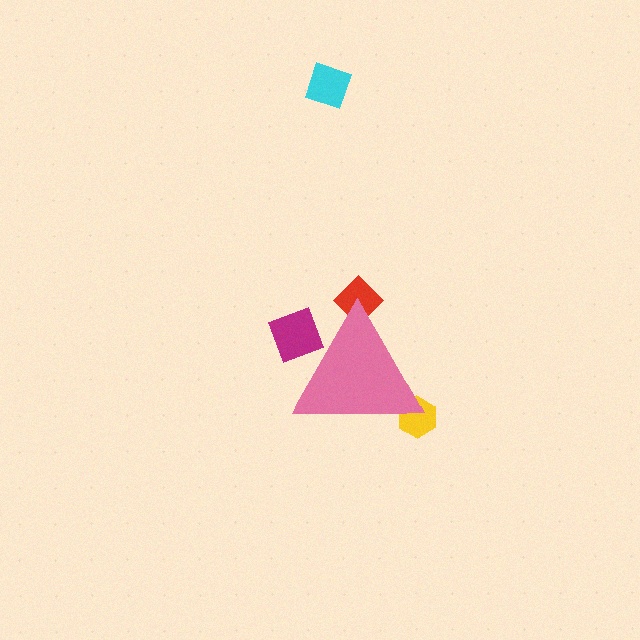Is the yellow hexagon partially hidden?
Yes, the yellow hexagon is partially hidden behind the pink triangle.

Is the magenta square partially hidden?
Yes, the magenta square is partially hidden behind the pink triangle.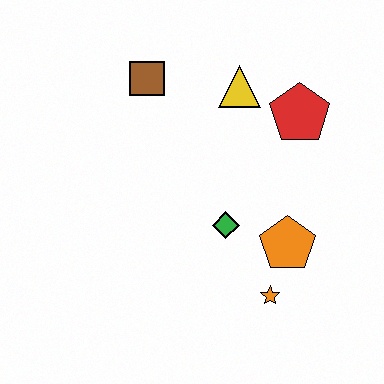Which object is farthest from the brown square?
The orange star is farthest from the brown square.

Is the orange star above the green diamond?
No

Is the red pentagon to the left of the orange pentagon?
No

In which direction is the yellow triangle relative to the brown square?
The yellow triangle is to the right of the brown square.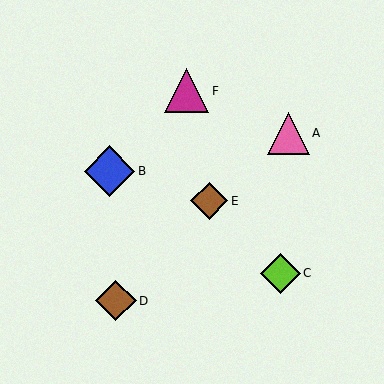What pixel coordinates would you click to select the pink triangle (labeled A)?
Click at (288, 133) to select the pink triangle A.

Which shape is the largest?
The blue diamond (labeled B) is the largest.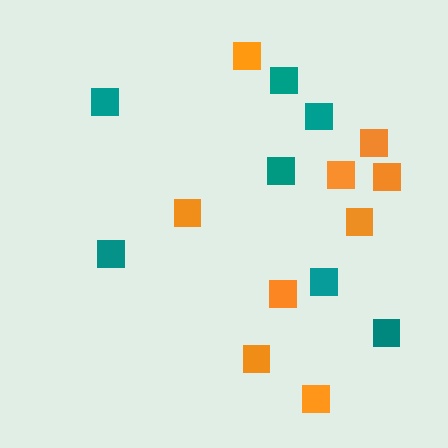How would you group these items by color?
There are 2 groups: one group of orange squares (9) and one group of teal squares (7).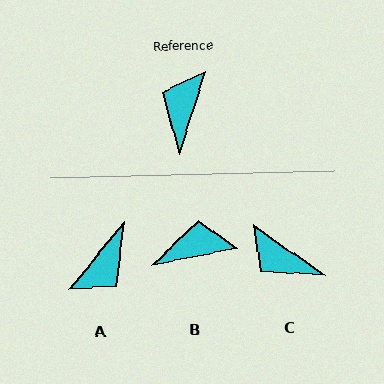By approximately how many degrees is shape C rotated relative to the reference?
Approximately 73 degrees counter-clockwise.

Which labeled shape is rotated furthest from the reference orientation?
A, about 158 degrees away.